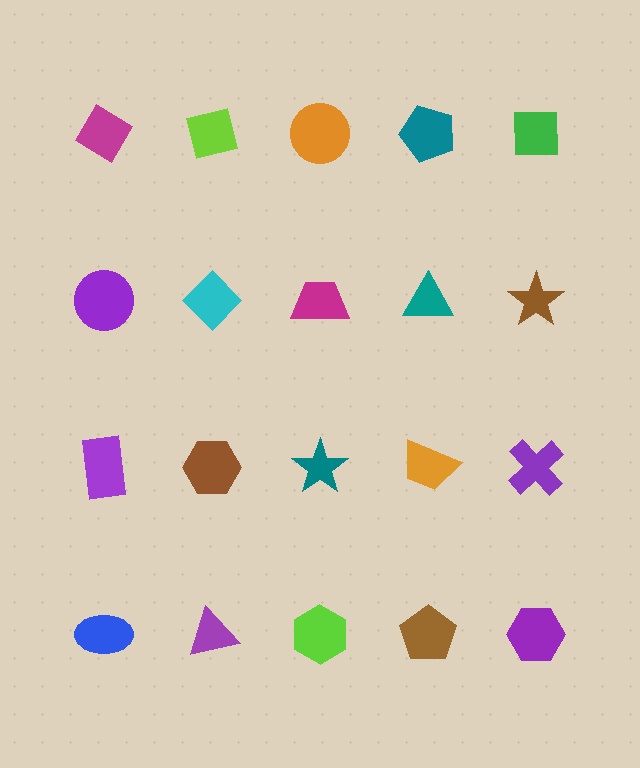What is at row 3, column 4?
An orange trapezoid.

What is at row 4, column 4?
A brown pentagon.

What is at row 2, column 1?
A purple circle.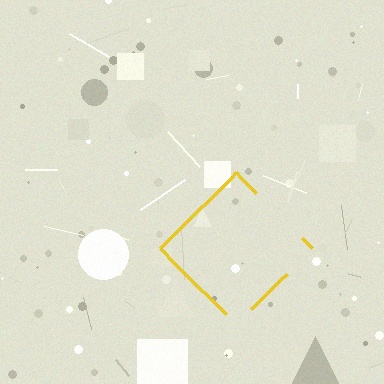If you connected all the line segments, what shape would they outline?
They would outline a diamond.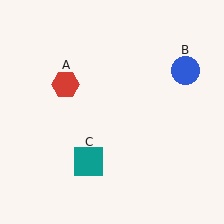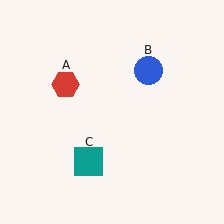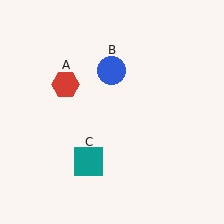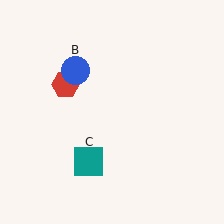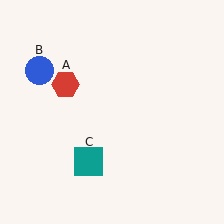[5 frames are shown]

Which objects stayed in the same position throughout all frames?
Red hexagon (object A) and teal square (object C) remained stationary.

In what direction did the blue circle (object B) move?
The blue circle (object B) moved left.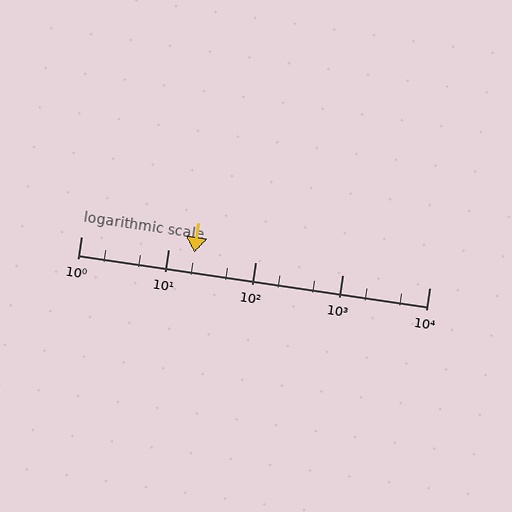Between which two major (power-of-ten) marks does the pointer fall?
The pointer is between 10 and 100.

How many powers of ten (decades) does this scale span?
The scale spans 4 decades, from 1 to 10000.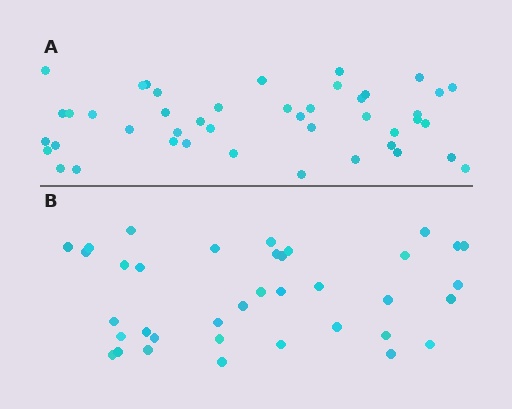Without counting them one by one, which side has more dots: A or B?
Region A (the top region) has more dots.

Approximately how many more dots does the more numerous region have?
Region A has roughly 8 or so more dots than region B.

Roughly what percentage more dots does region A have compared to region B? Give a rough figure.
About 20% more.